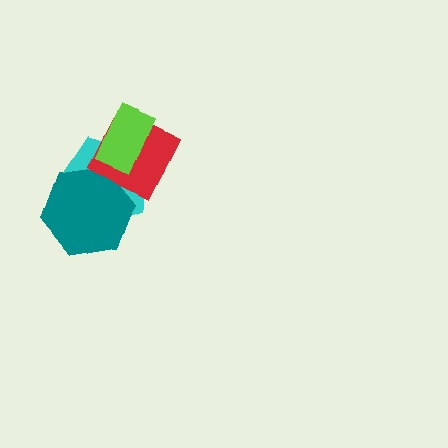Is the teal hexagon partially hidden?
Yes, it is partially covered by another shape.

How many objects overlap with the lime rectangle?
2 objects overlap with the lime rectangle.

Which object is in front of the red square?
The lime rectangle is in front of the red square.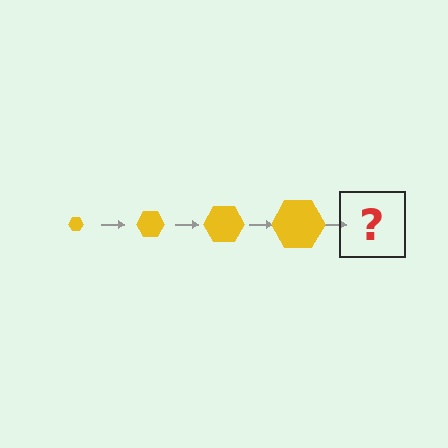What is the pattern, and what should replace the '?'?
The pattern is that the hexagon gets progressively larger each step. The '?' should be a yellow hexagon, larger than the previous one.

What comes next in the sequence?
The next element should be a yellow hexagon, larger than the previous one.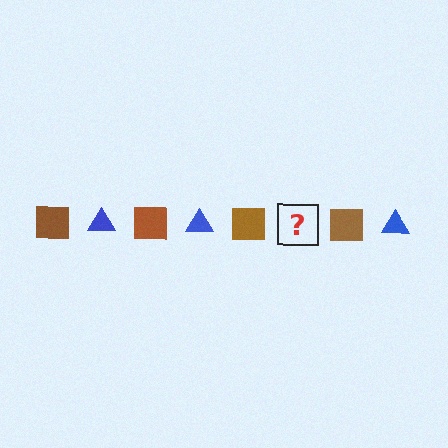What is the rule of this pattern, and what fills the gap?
The rule is that the pattern alternates between brown square and blue triangle. The gap should be filled with a blue triangle.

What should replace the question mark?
The question mark should be replaced with a blue triangle.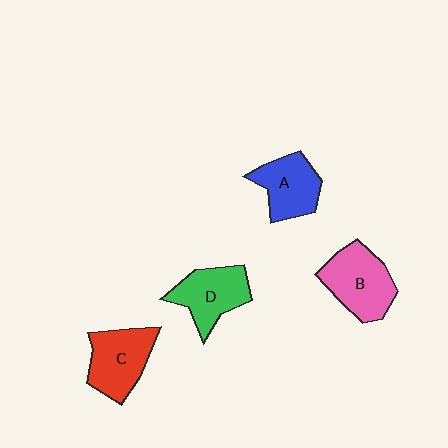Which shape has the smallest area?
Shape A (blue).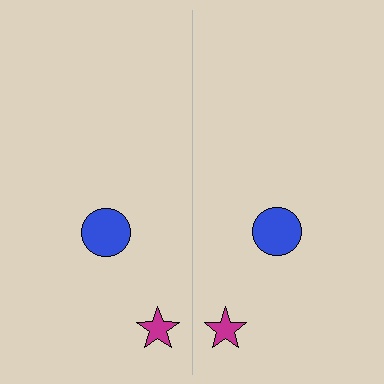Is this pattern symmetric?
Yes, this pattern has bilateral (reflection) symmetry.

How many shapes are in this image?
There are 4 shapes in this image.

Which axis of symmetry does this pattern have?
The pattern has a vertical axis of symmetry running through the center of the image.